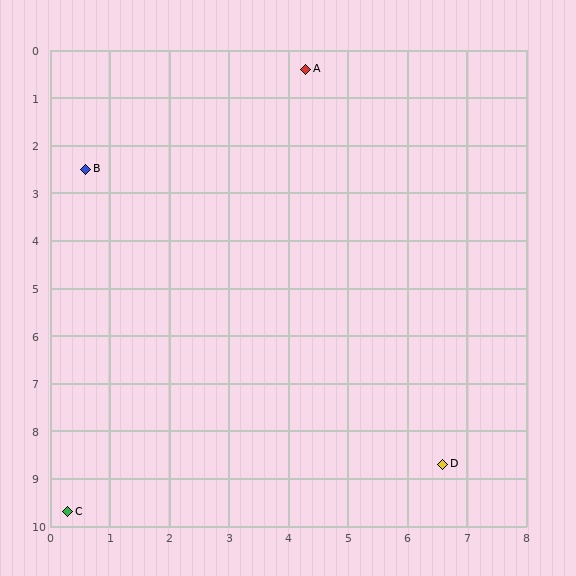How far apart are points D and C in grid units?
Points D and C are about 6.4 grid units apart.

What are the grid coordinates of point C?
Point C is at approximately (0.3, 9.7).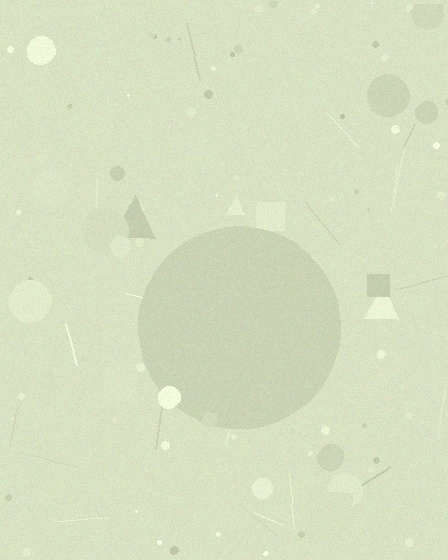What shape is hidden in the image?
A circle is hidden in the image.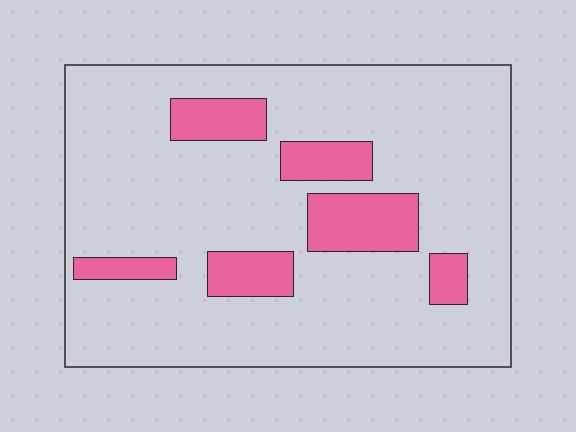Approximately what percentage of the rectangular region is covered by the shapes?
Approximately 15%.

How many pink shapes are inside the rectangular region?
6.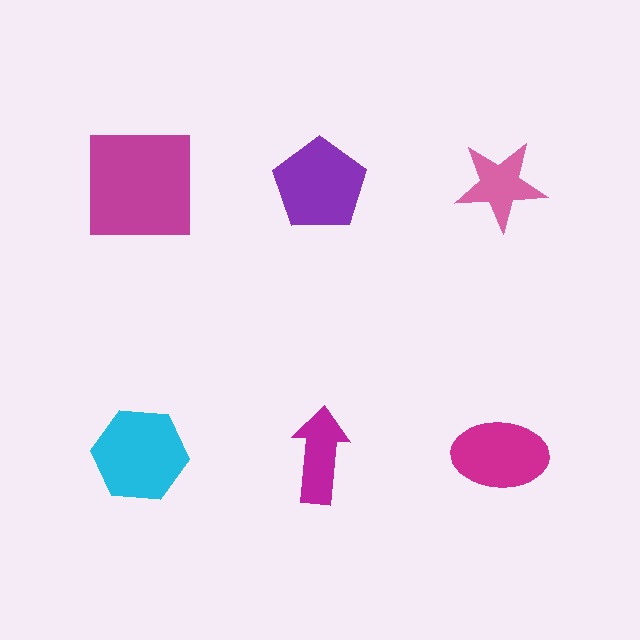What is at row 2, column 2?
A magenta arrow.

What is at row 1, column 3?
A pink star.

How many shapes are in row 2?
3 shapes.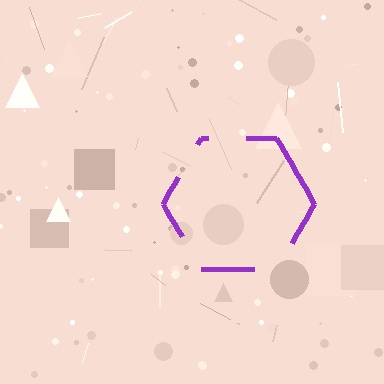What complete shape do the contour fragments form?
The contour fragments form a hexagon.